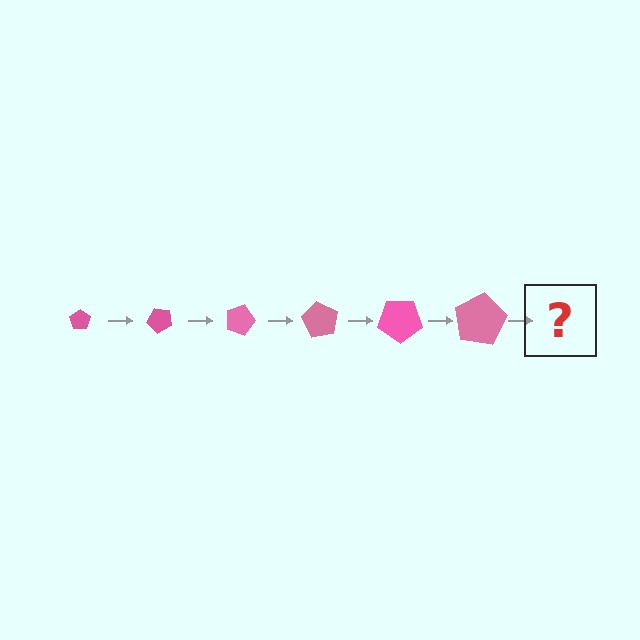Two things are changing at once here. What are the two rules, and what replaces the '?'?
The two rules are that the pentagon grows larger each step and it rotates 45 degrees each step. The '?' should be a pentagon, larger than the previous one and rotated 270 degrees from the start.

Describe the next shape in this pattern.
It should be a pentagon, larger than the previous one and rotated 270 degrees from the start.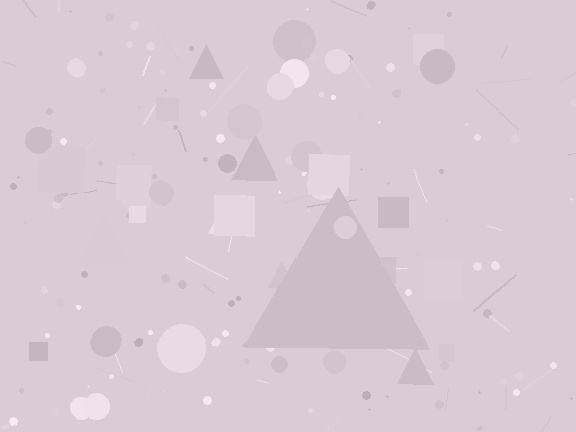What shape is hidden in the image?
A triangle is hidden in the image.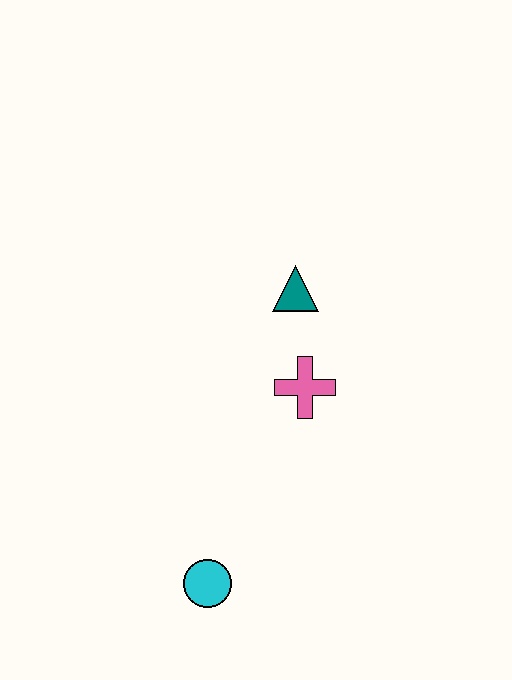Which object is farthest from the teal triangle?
The cyan circle is farthest from the teal triangle.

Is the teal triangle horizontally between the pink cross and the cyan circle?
Yes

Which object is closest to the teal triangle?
The pink cross is closest to the teal triangle.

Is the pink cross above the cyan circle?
Yes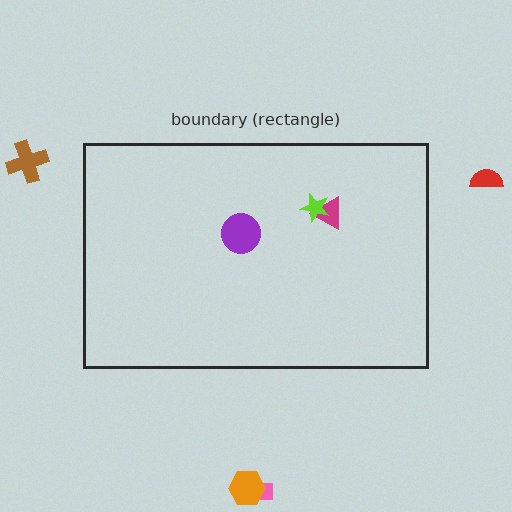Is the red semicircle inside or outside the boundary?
Outside.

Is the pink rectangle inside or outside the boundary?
Outside.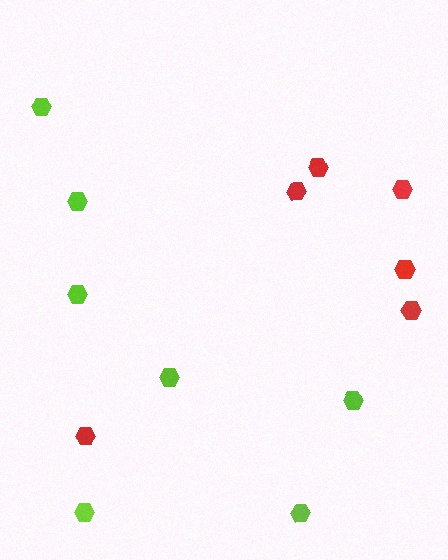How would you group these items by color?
There are 2 groups: one group of red hexagons (6) and one group of lime hexagons (7).